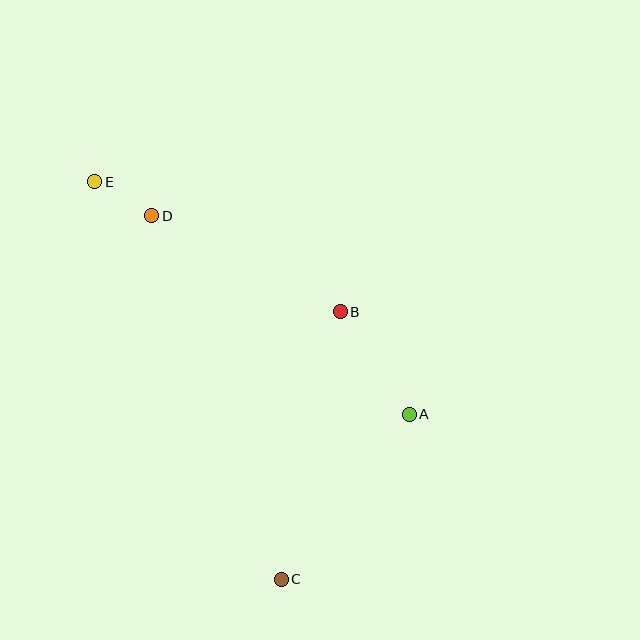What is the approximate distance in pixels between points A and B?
The distance between A and B is approximately 123 pixels.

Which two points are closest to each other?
Points D and E are closest to each other.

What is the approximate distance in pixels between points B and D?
The distance between B and D is approximately 212 pixels.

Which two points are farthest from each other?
Points C and E are farthest from each other.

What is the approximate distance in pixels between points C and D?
The distance between C and D is approximately 386 pixels.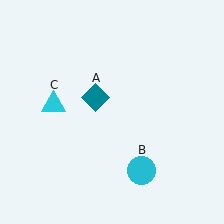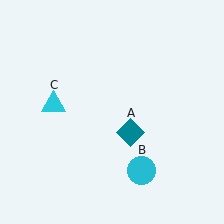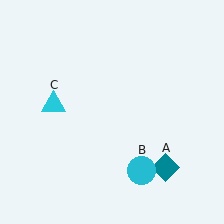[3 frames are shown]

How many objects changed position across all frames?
1 object changed position: teal diamond (object A).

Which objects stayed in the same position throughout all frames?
Cyan circle (object B) and cyan triangle (object C) remained stationary.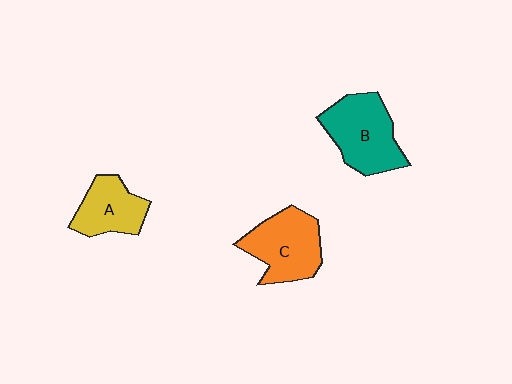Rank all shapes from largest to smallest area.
From largest to smallest: B (teal), C (orange), A (yellow).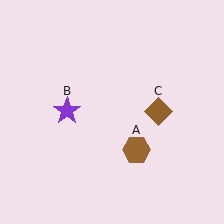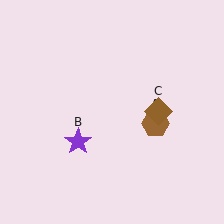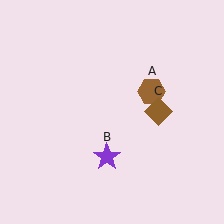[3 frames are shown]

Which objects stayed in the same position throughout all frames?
Brown diamond (object C) remained stationary.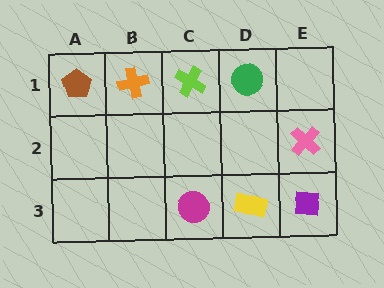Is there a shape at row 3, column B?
No, that cell is empty.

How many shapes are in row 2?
1 shape.